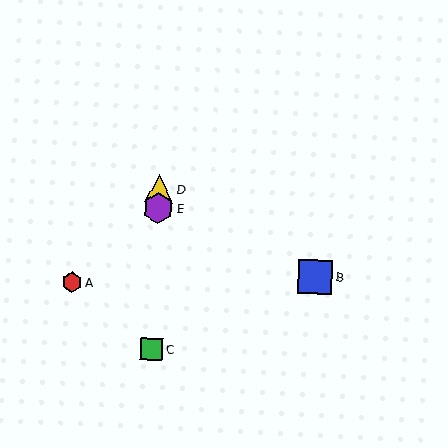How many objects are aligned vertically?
3 objects (C, D, E) are aligned vertically.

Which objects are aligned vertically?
Objects C, D, E are aligned vertically.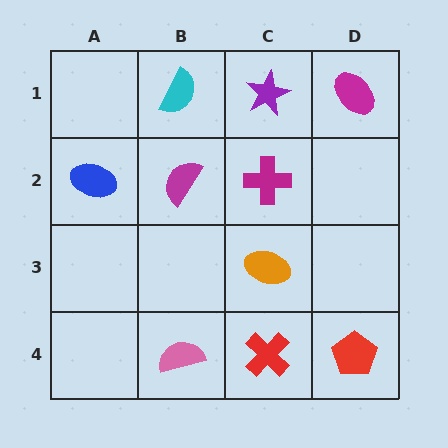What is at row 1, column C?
A purple star.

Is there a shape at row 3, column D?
No, that cell is empty.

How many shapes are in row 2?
3 shapes.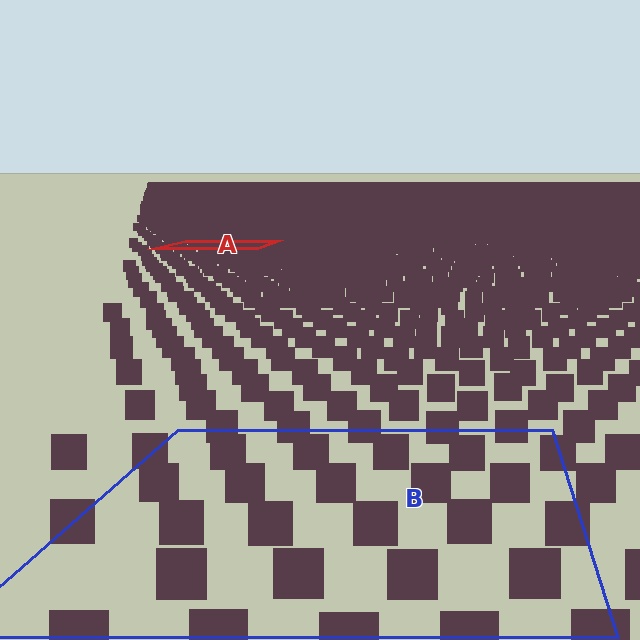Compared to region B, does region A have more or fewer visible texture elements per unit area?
Region A has more texture elements per unit area — they are packed more densely because it is farther away.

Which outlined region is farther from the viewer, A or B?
Region A is farther from the viewer — the texture elements inside it appear smaller and more densely packed.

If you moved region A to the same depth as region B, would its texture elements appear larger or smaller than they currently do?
They would appear larger. At a closer depth, the same texture elements are projected at a bigger on-screen size.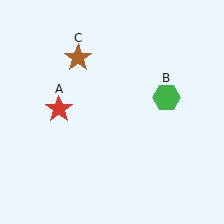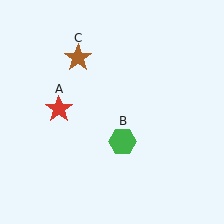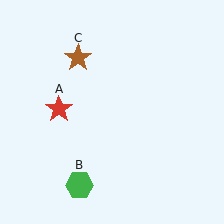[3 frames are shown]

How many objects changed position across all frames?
1 object changed position: green hexagon (object B).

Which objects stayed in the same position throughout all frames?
Red star (object A) and brown star (object C) remained stationary.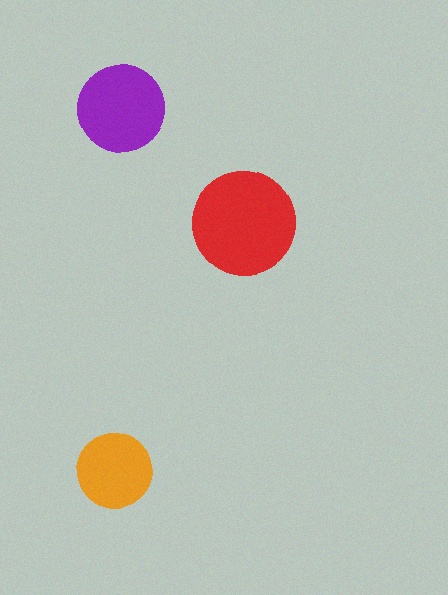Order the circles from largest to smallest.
the red one, the purple one, the orange one.